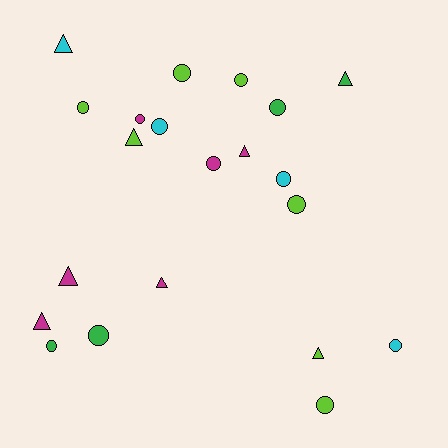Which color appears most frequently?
Lime, with 7 objects.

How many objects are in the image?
There are 21 objects.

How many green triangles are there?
There is 1 green triangle.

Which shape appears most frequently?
Circle, with 13 objects.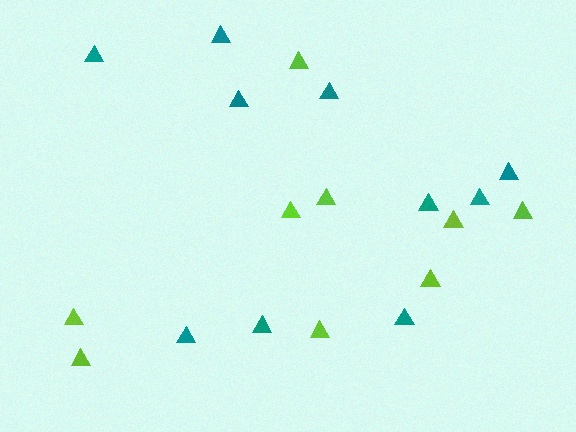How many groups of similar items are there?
There are 2 groups: one group of teal triangles (10) and one group of lime triangles (9).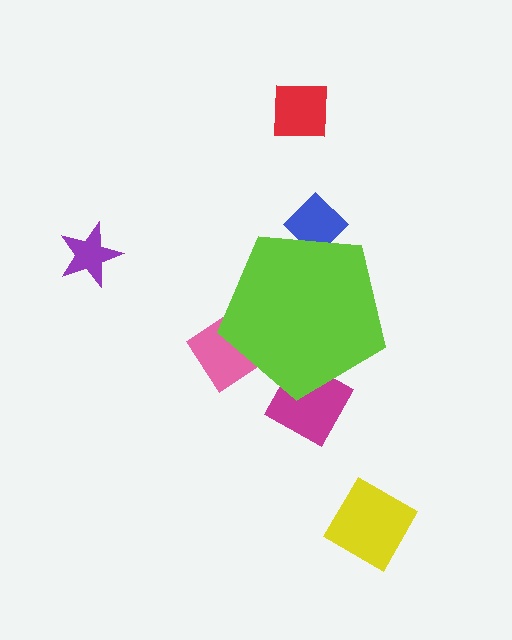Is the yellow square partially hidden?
No, the yellow square is fully visible.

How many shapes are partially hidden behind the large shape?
3 shapes are partially hidden.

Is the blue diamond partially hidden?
Yes, the blue diamond is partially hidden behind the lime pentagon.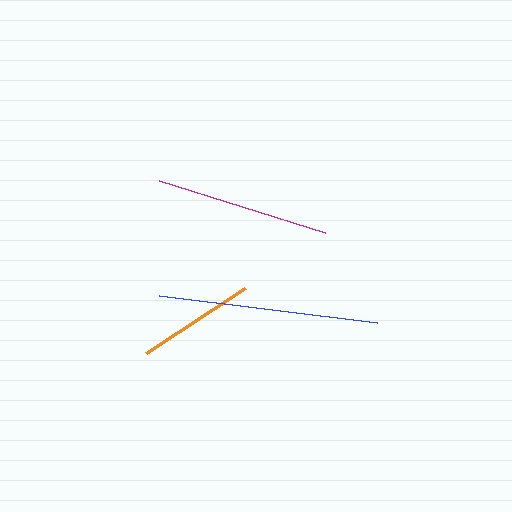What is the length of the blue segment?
The blue segment is approximately 219 pixels long.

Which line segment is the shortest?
The orange line is the shortest at approximately 119 pixels.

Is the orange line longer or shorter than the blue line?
The blue line is longer than the orange line.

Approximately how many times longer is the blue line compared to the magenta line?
The blue line is approximately 1.3 times the length of the magenta line.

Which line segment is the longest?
The blue line is the longest at approximately 219 pixels.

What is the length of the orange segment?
The orange segment is approximately 119 pixels long.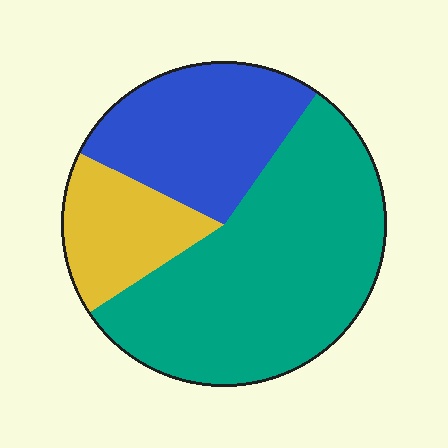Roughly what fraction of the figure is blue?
Blue covers around 30% of the figure.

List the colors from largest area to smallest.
From largest to smallest: teal, blue, yellow.